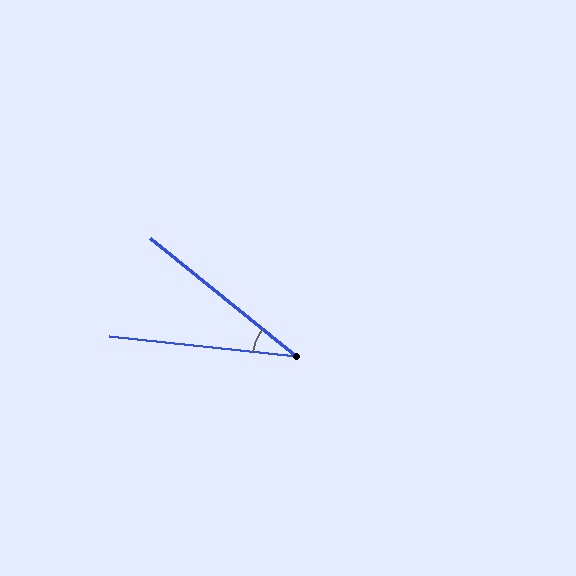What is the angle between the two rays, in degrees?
Approximately 33 degrees.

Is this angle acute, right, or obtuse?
It is acute.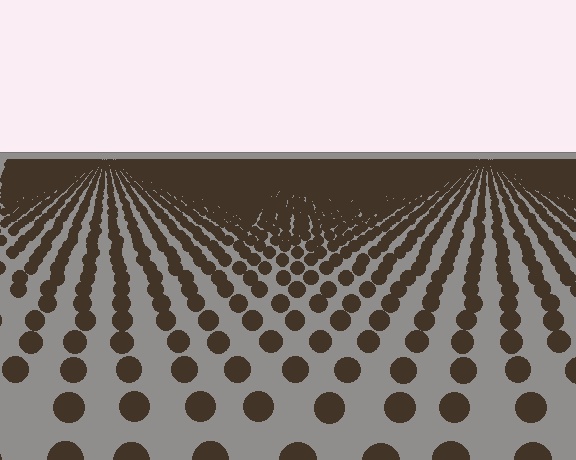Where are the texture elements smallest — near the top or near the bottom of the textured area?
Near the top.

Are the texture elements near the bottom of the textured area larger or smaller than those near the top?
Larger. Near the bottom, elements are closer to the viewer and appear at a bigger on-screen size.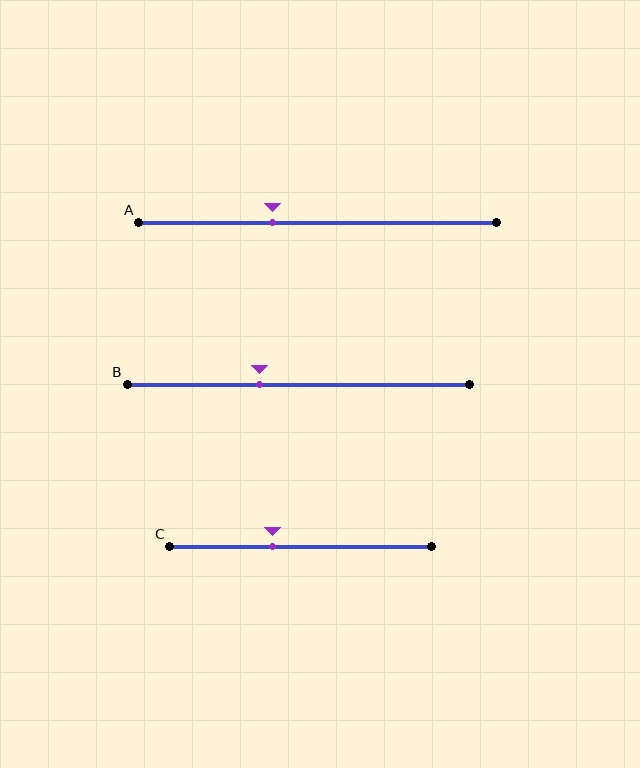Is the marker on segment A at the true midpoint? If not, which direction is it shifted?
No, the marker on segment A is shifted to the left by about 13% of the segment length.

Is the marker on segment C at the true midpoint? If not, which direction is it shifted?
No, the marker on segment C is shifted to the left by about 11% of the segment length.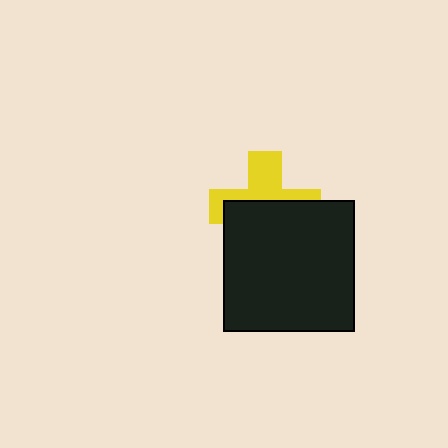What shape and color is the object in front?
The object in front is a black square.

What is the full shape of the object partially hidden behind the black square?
The partially hidden object is a yellow cross.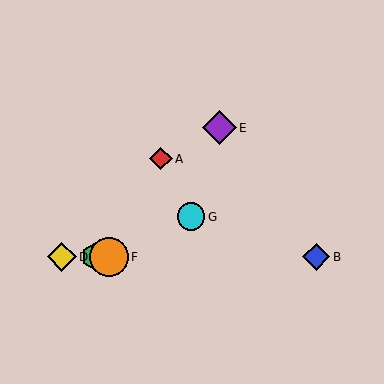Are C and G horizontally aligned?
No, C is at y≈257 and G is at y≈217.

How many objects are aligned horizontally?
4 objects (B, C, D, F) are aligned horizontally.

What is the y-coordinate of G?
Object G is at y≈217.